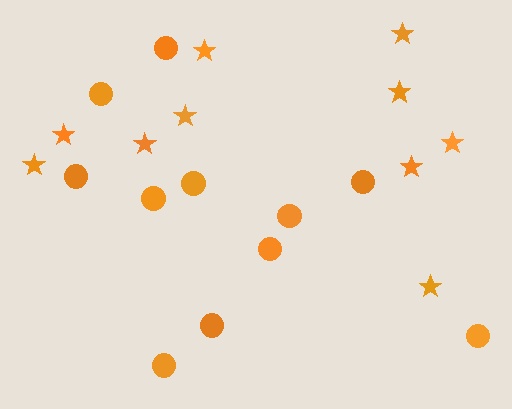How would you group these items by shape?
There are 2 groups: one group of circles (11) and one group of stars (10).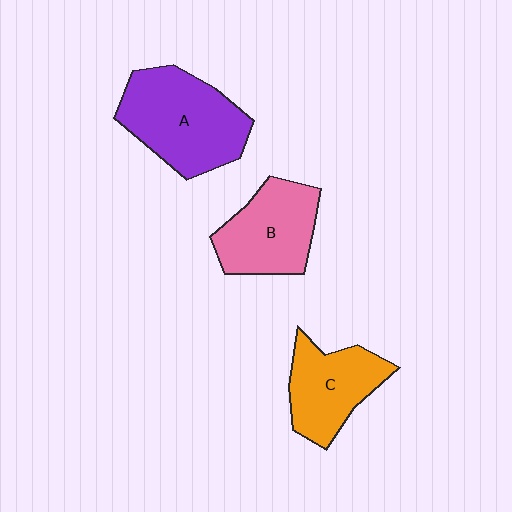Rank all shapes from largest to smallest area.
From largest to smallest: A (purple), B (pink), C (orange).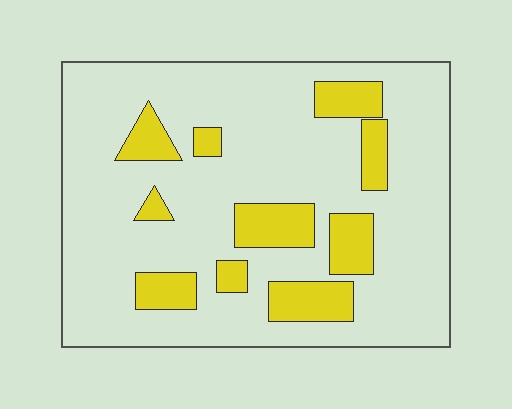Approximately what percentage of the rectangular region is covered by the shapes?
Approximately 20%.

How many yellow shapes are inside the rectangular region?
10.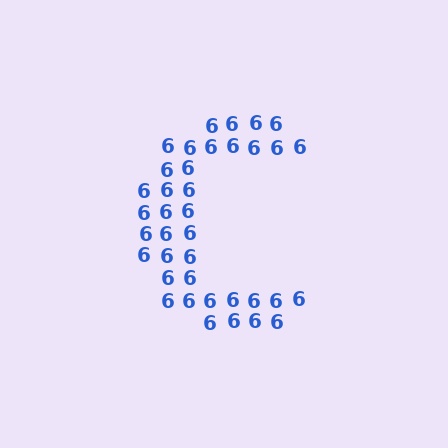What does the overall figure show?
The overall figure shows the letter C.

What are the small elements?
The small elements are digit 6's.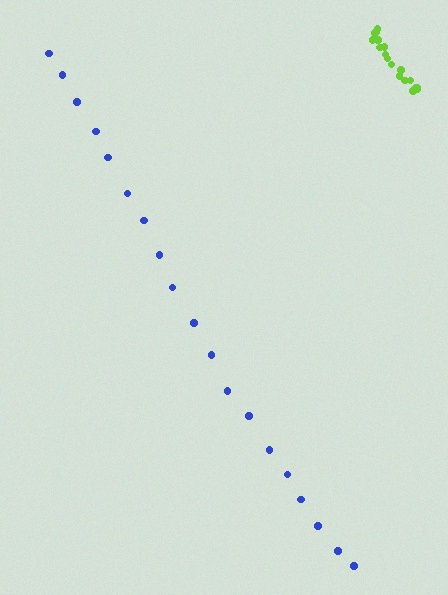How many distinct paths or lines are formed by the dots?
There are 2 distinct paths.